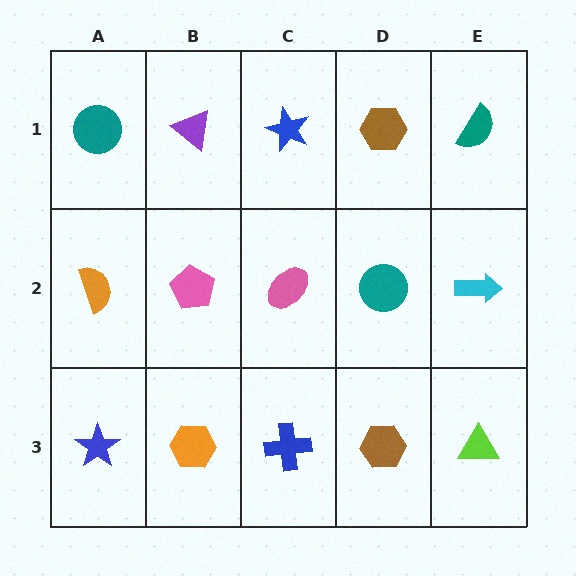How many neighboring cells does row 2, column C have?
4.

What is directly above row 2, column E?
A teal semicircle.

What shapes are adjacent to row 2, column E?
A teal semicircle (row 1, column E), a lime triangle (row 3, column E), a teal circle (row 2, column D).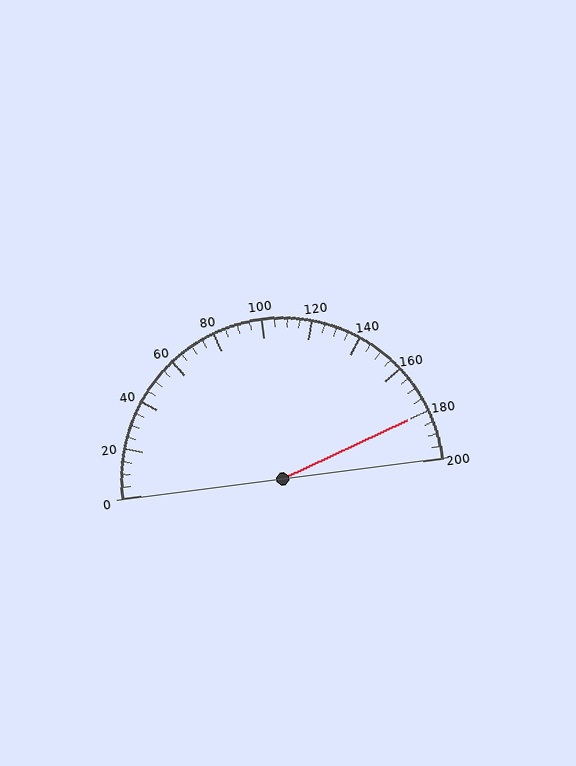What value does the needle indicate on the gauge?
The needle indicates approximately 180.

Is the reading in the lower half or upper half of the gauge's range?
The reading is in the upper half of the range (0 to 200).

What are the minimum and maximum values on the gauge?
The gauge ranges from 0 to 200.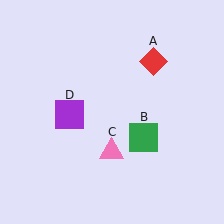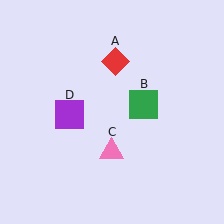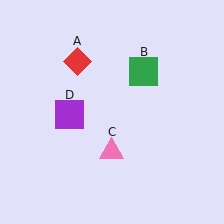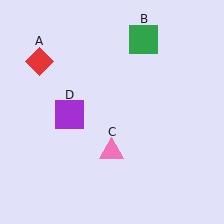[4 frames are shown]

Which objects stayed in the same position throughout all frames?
Pink triangle (object C) and purple square (object D) remained stationary.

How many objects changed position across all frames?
2 objects changed position: red diamond (object A), green square (object B).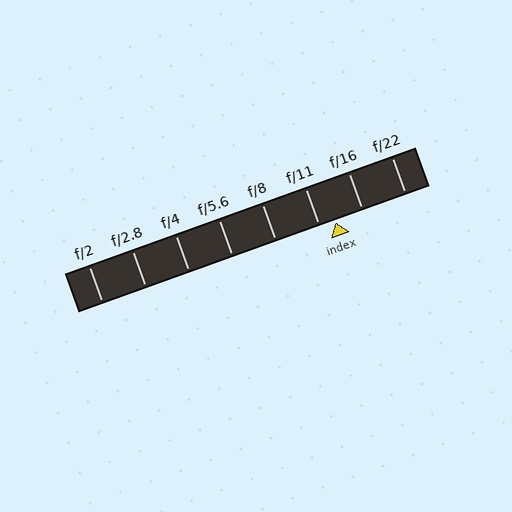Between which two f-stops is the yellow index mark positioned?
The index mark is between f/11 and f/16.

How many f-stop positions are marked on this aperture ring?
There are 8 f-stop positions marked.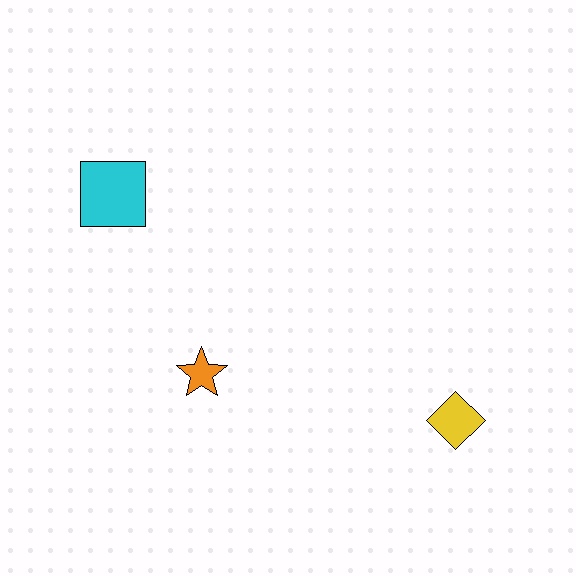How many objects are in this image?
There are 3 objects.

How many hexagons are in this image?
There are no hexagons.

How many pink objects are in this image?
There are no pink objects.